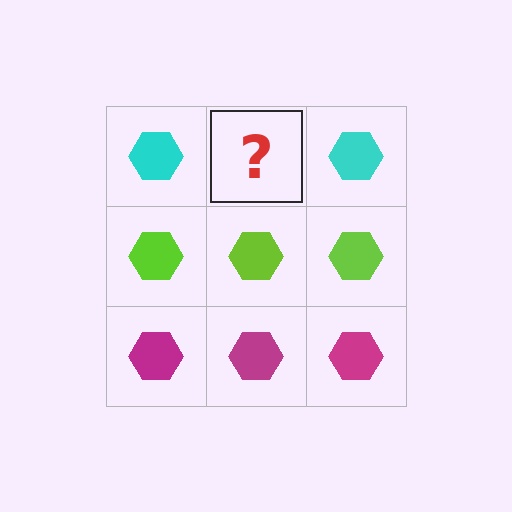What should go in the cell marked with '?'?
The missing cell should contain a cyan hexagon.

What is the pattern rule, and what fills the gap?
The rule is that each row has a consistent color. The gap should be filled with a cyan hexagon.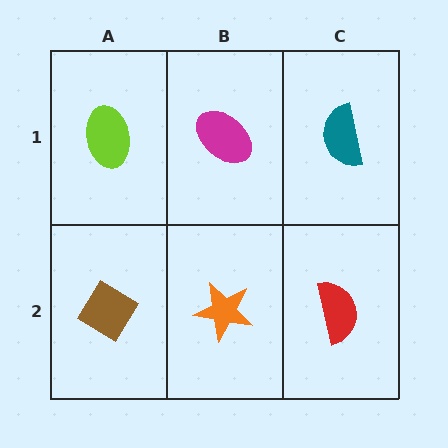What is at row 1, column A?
A lime ellipse.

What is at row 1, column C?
A teal semicircle.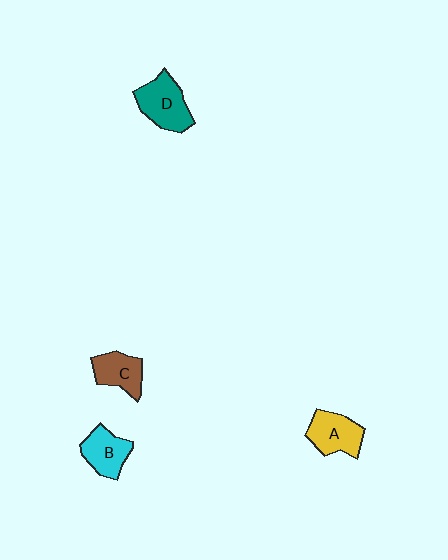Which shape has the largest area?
Shape D (teal).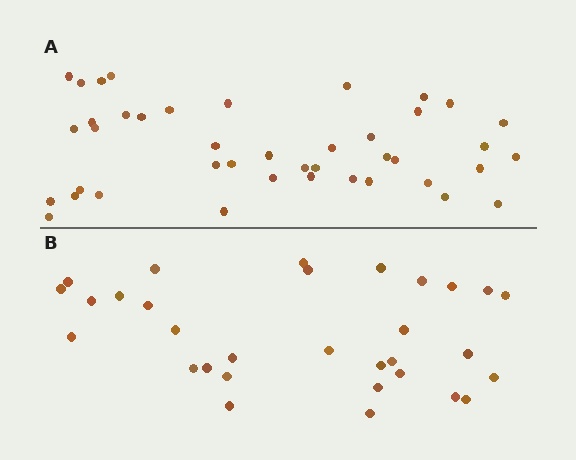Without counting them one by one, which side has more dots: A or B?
Region A (the top region) has more dots.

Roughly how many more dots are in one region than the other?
Region A has roughly 12 or so more dots than region B.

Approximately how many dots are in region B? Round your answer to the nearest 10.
About 30 dots. (The exact count is 31, which rounds to 30.)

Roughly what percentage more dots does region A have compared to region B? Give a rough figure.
About 35% more.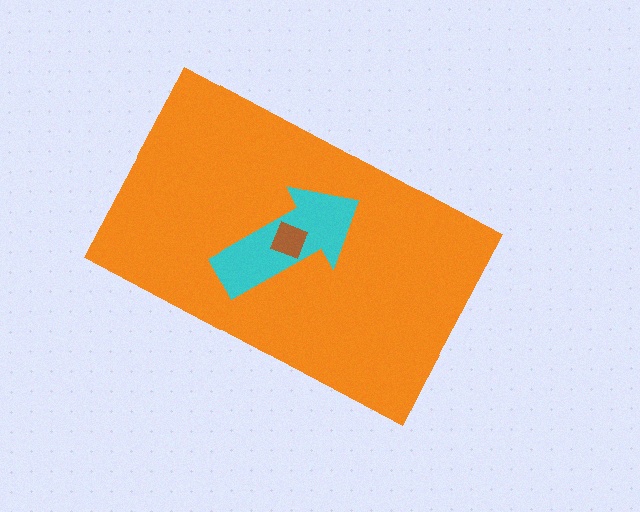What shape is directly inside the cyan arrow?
The brown square.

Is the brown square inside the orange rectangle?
Yes.